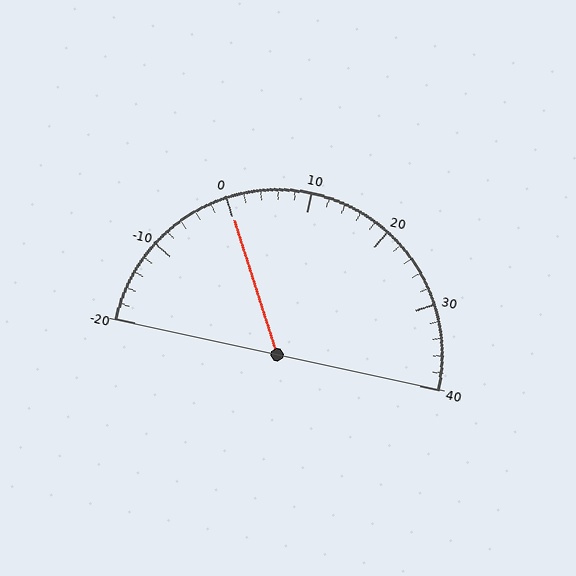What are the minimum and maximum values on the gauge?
The gauge ranges from -20 to 40.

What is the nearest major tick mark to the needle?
The nearest major tick mark is 0.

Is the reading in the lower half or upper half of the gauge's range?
The reading is in the lower half of the range (-20 to 40).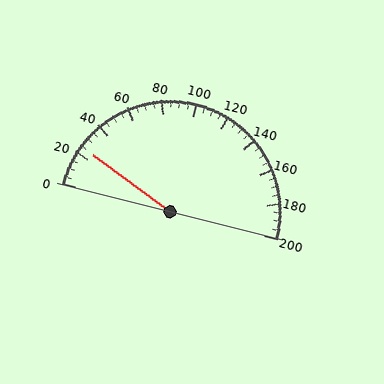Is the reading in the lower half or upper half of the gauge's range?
The reading is in the lower half of the range (0 to 200).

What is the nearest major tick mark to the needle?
The nearest major tick mark is 20.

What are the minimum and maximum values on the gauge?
The gauge ranges from 0 to 200.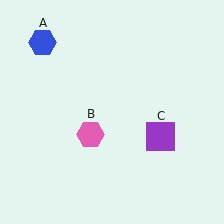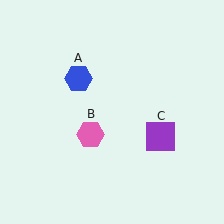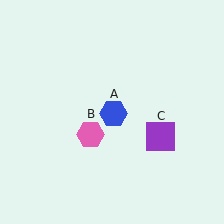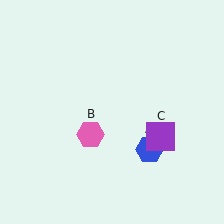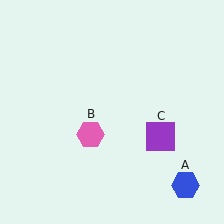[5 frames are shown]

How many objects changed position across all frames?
1 object changed position: blue hexagon (object A).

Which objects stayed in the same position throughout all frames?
Pink hexagon (object B) and purple square (object C) remained stationary.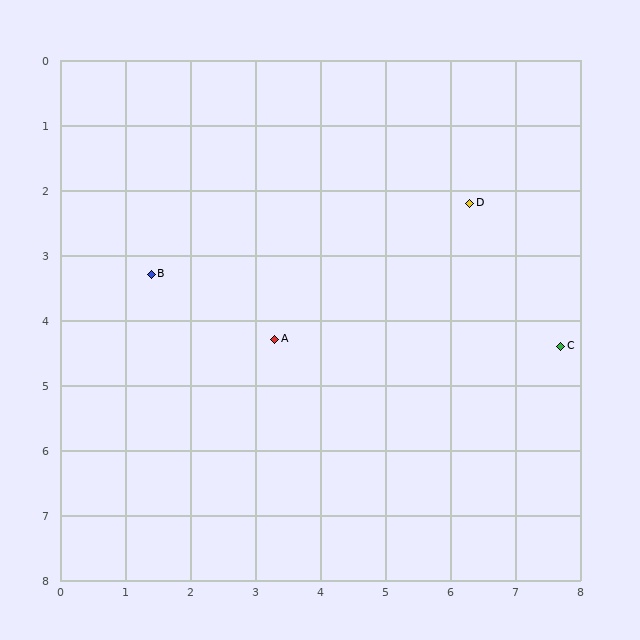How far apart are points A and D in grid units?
Points A and D are about 3.7 grid units apart.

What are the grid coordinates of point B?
Point B is at approximately (1.4, 3.3).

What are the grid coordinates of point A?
Point A is at approximately (3.3, 4.3).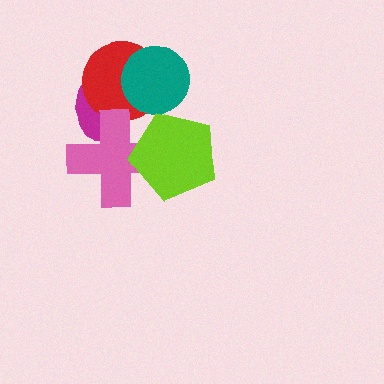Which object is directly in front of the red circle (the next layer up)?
The teal circle is directly in front of the red circle.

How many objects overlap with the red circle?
3 objects overlap with the red circle.